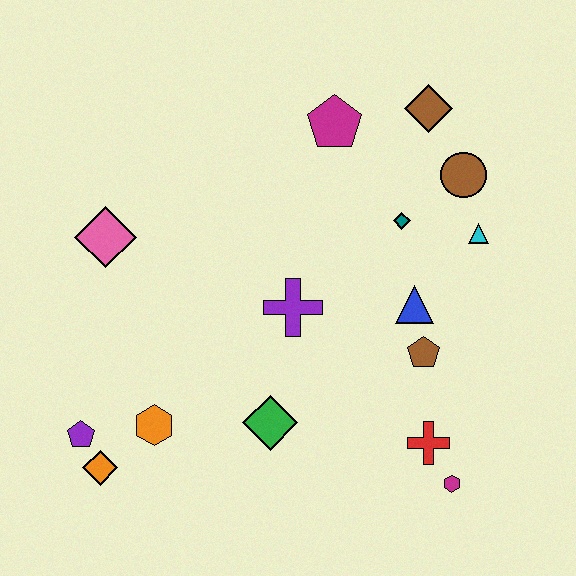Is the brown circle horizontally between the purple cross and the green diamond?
No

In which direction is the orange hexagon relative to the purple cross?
The orange hexagon is to the left of the purple cross.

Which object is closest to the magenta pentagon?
The brown diamond is closest to the magenta pentagon.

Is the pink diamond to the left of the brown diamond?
Yes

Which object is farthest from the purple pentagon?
The brown diamond is farthest from the purple pentagon.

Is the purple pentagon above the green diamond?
No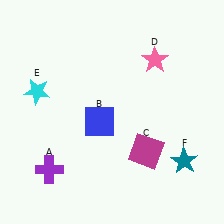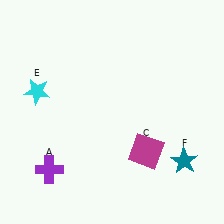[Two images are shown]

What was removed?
The blue square (B), the pink star (D) were removed in Image 2.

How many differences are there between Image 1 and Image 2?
There are 2 differences between the two images.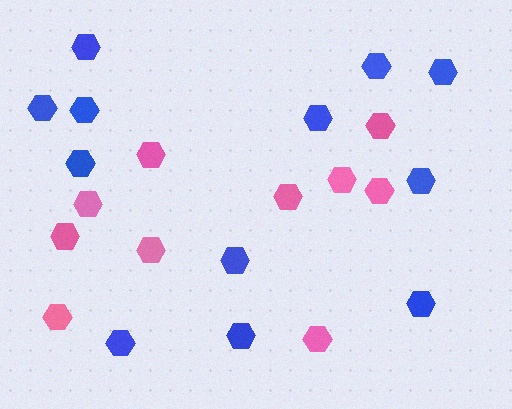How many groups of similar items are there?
There are 2 groups: one group of pink hexagons (10) and one group of blue hexagons (12).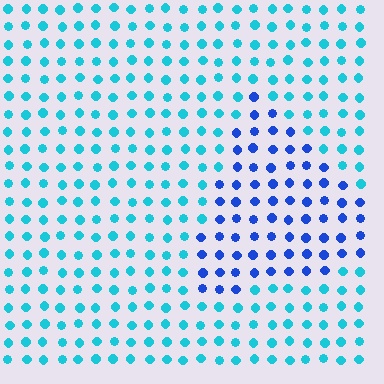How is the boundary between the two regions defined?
The boundary is defined purely by a slight shift in hue (about 41 degrees). Spacing, size, and orientation are identical on both sides.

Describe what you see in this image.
The image is filled with small cyan elements in a uniform arrangement. A triangle-shaped region is visible where the elements are tinted to a slightly different hue, forming a subtle color boundary.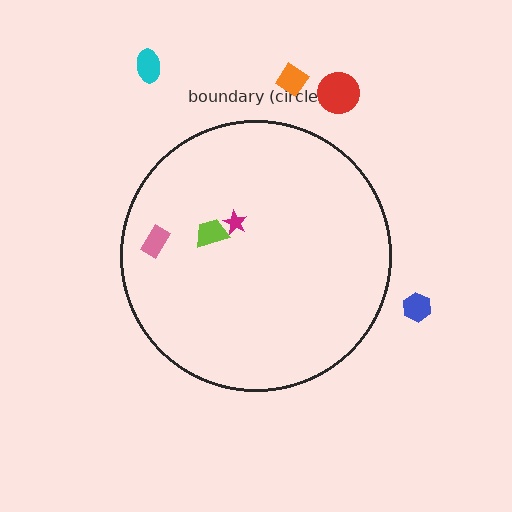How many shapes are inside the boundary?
3 inside, 4 outside.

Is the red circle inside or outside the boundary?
Outside.